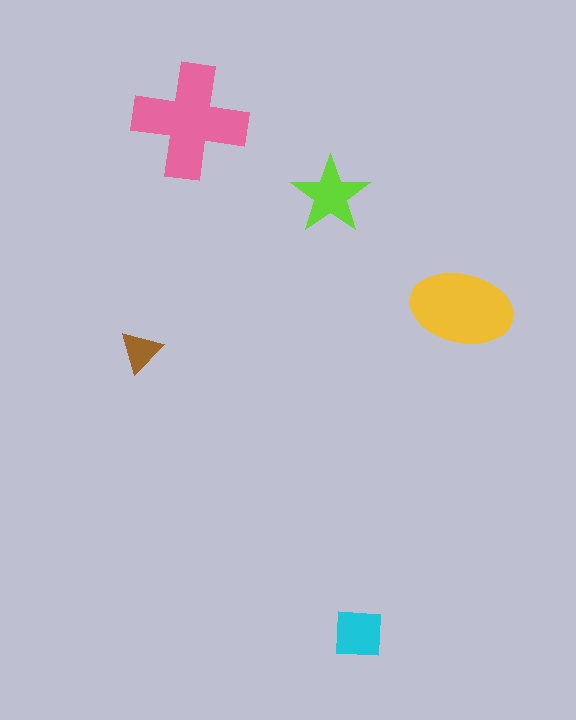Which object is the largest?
The pink cross.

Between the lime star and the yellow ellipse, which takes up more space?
The yellow ellipse.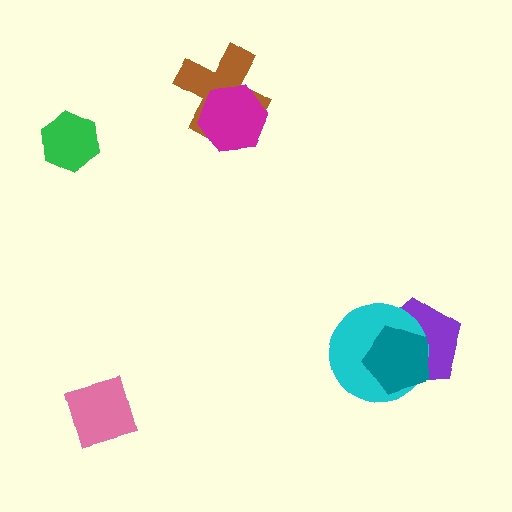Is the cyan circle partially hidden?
Yes, it is partially covered by another shape.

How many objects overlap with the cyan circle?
2 objects overlap with the cyan circle.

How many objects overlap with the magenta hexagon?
1 object overlaps with the magenta hexagon.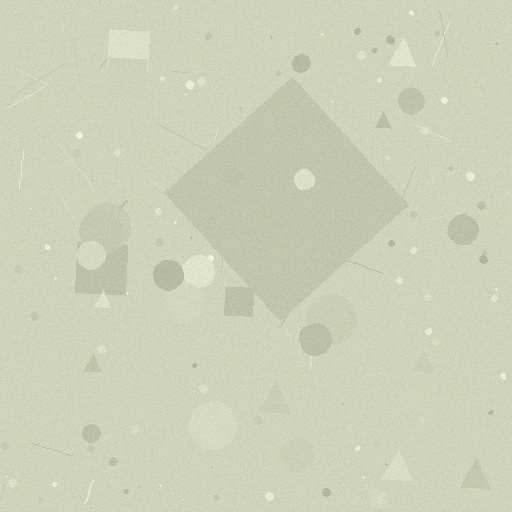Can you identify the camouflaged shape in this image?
The camouflaged shape is a diamond.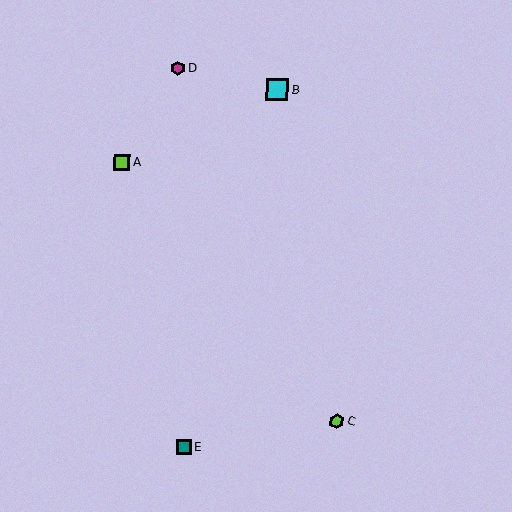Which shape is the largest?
The cyan square (labeled B) is the largest.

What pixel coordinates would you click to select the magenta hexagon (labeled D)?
Click at (178, 68) to select the magenta hexagon D.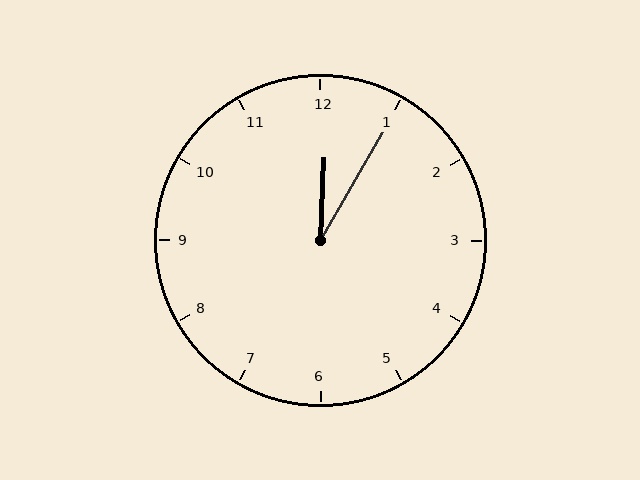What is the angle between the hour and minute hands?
Approximately 28 degrees.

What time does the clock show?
12:05.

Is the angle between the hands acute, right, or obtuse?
It is acute.